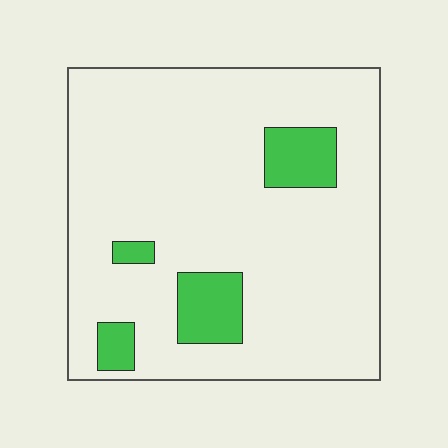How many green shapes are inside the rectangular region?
4.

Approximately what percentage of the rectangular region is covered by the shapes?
Approximately 10%.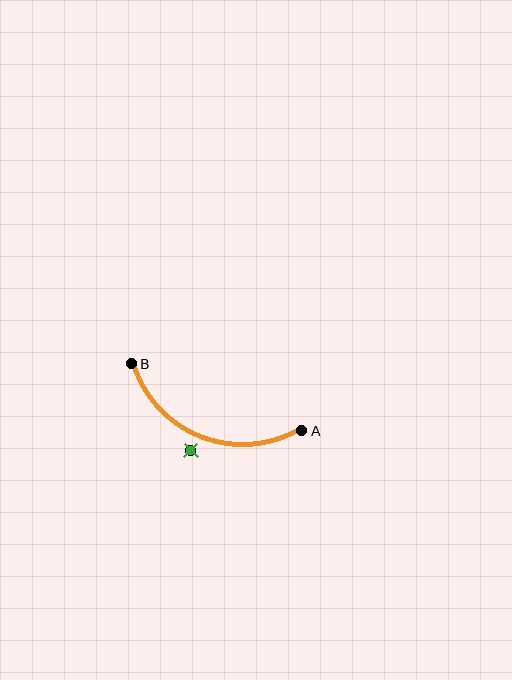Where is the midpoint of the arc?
The arc midpoint is the point on the curve farthest from the straight line joining A and B. It sits below that line.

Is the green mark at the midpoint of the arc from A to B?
No — the green mark does not lie on the arc at all. It sits slightly outside the curve.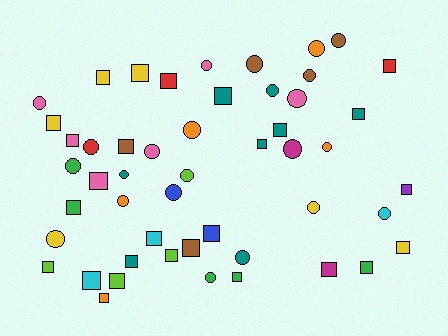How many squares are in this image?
There are 27 squares.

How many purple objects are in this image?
There is 1 purple object.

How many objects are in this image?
There are 50 objects.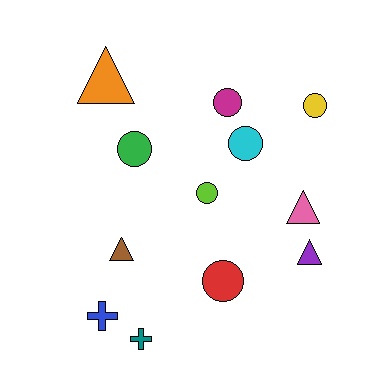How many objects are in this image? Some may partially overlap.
There are 12 objects.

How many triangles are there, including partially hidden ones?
There are 4 triangles.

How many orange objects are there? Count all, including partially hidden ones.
There is 1 orange object.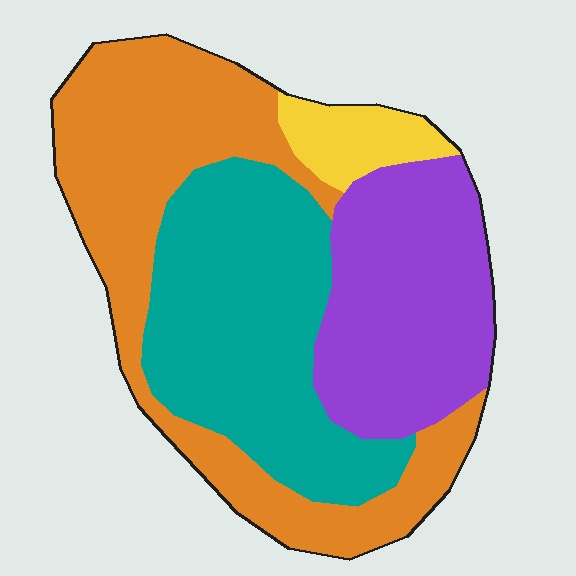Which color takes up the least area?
Yellow, at roughly 5%.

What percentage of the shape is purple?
Purple takes up between a sixth and a third of the shape.